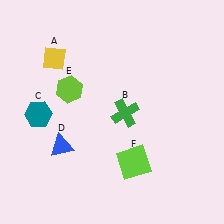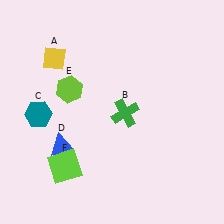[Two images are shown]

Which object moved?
The lime square (F) moved left.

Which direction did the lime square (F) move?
The lime square (F) moved left.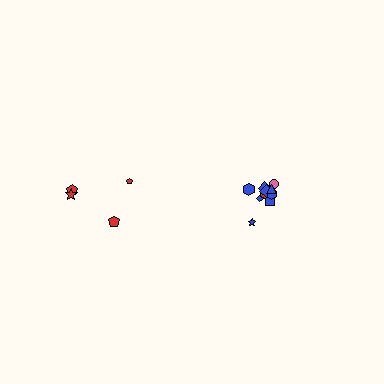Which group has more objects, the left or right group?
The right group.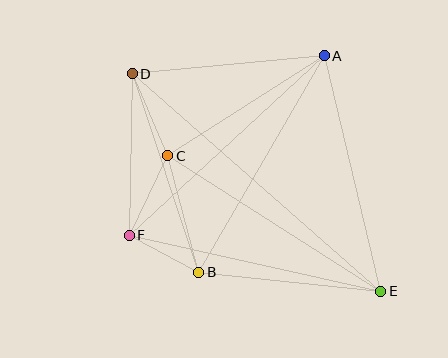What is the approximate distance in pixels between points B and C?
The distance between B and C is approximately 121 pixels.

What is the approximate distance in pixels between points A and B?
The distance between A and B is approximately 250 pixels.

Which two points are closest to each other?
Points B and F are closest to each other.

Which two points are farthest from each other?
Points D and E are farthest from each other.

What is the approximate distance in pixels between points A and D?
The distance between A and D is approximately 193 pixels.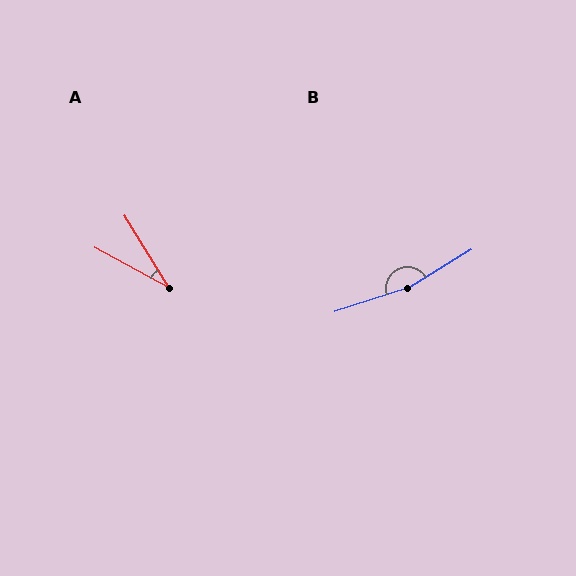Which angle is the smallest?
A, at approximately 30 degrees.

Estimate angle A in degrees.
Approximately 30 degrees.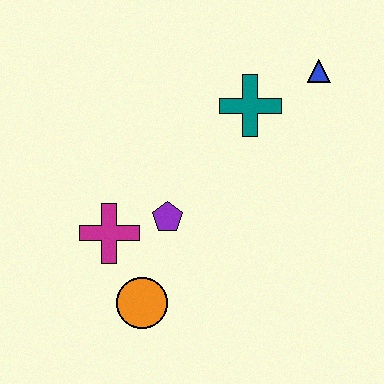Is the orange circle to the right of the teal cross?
No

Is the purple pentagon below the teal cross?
Yes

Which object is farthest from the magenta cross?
The blue triangle is farthest from the magenta cross.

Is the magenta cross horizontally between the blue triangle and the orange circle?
No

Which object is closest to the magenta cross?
The purple pentagon is closest to the magenta cross.